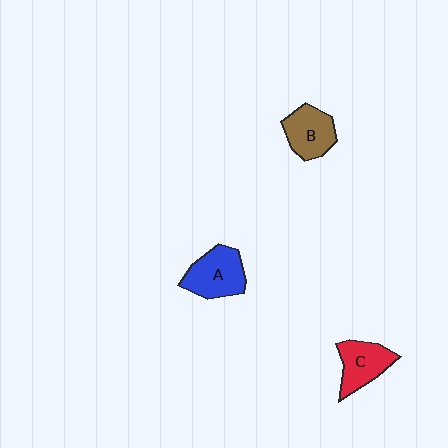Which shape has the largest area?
Shape A (blue).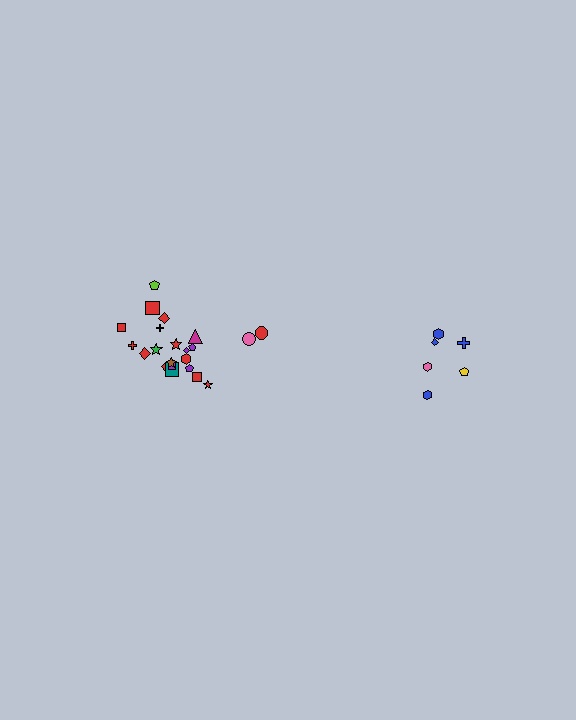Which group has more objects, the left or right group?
The left group.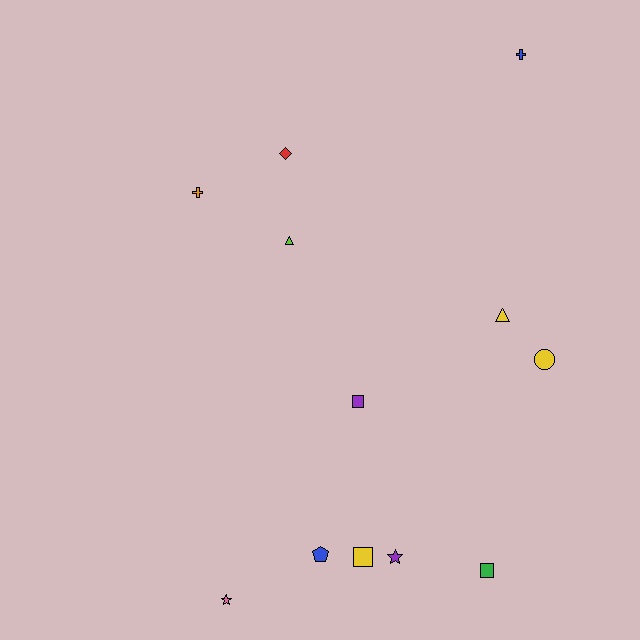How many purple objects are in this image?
There are 2 purple objects.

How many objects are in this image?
There are 12 objects.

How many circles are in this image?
There is 1 circle.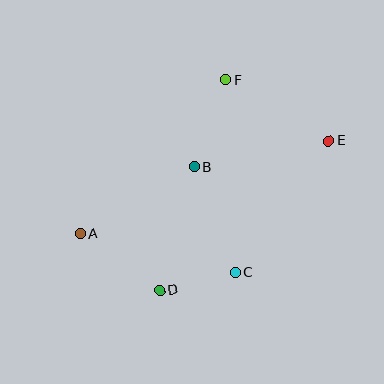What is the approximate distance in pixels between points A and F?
The distance between A and F is approximately 212 pixels.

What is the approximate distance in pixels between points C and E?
The distance between C and E is approximately 161 pixels.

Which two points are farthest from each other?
Points A and E are farthest from each other.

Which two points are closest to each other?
Points C and D are closest to each other.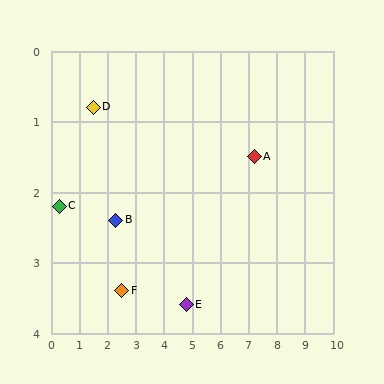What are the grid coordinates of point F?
Point F is at approximately (2.5, 3.4).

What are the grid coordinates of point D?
Point D is at approximately (1.5, 0.8).